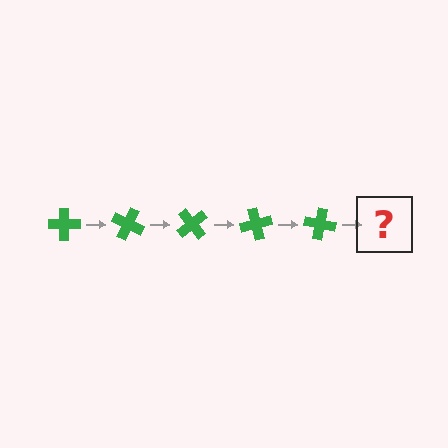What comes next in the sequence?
The next element should be a green cross rotated 125 degrees.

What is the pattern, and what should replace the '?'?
The pattern is that the cross rotates 25 degrees each step. The '?' should be a green cross rotated 125 degrees.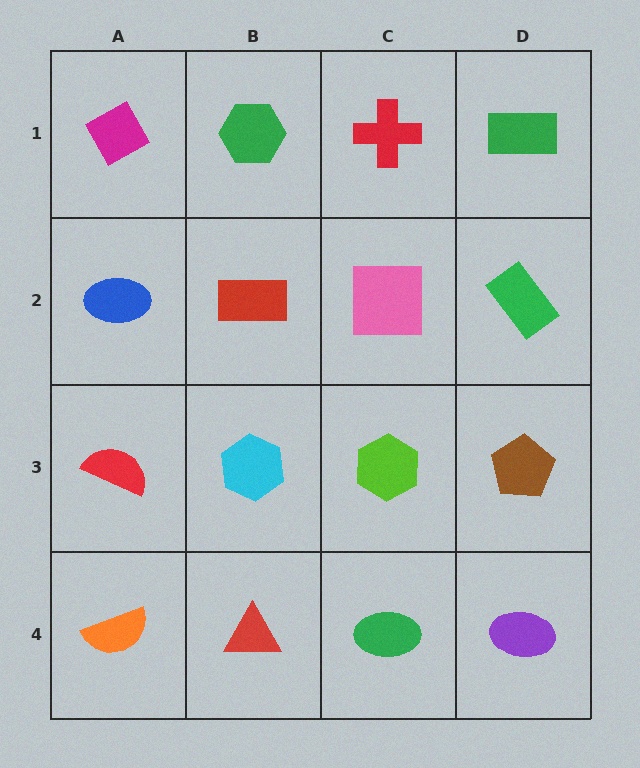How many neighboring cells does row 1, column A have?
2.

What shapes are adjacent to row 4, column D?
A brown pentagon (row 3, column D), a green ellipse (row 4, column C).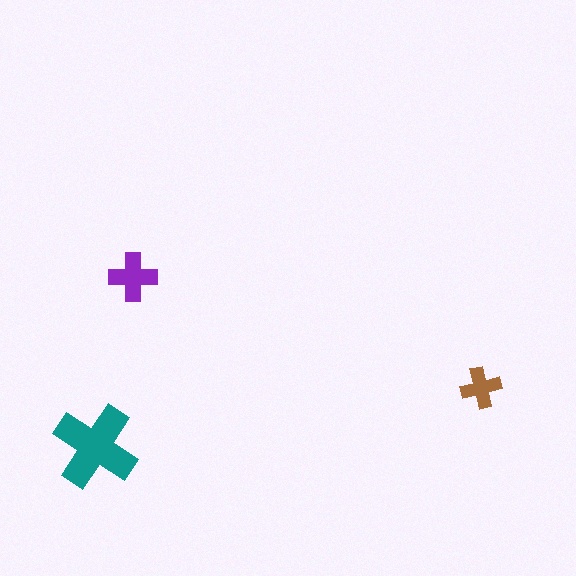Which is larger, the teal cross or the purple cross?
The teal one.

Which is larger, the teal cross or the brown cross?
The teal one.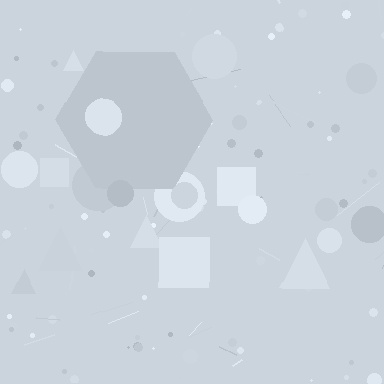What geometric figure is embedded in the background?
A hexagon is embedded in the background.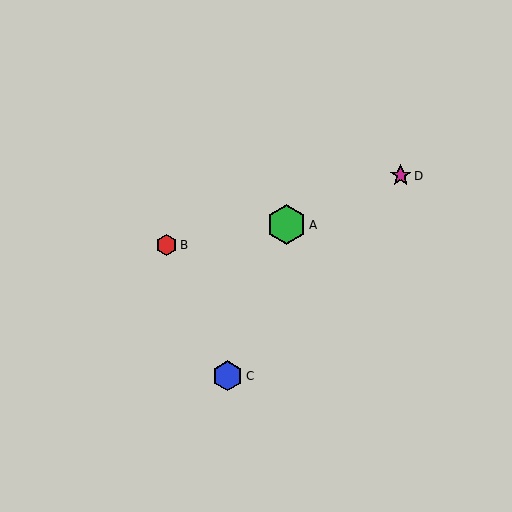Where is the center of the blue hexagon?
The center of the blue hexagon is at (228, 376).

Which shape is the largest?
The green hexagon (labeled A) is the largest.